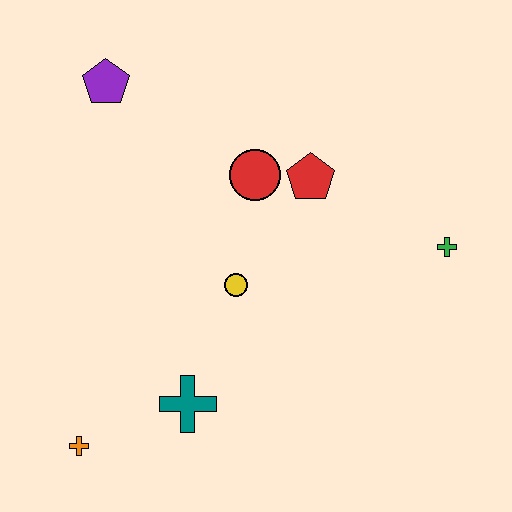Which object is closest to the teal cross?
The orange cross is closest to the teal cross.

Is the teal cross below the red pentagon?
Yes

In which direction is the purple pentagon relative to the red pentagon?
The purple pentagon is to the left of the red pentagon.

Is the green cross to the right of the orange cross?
Yes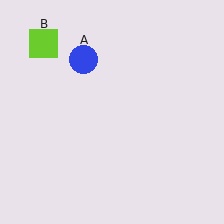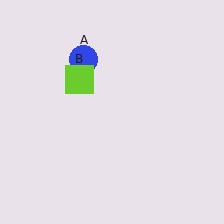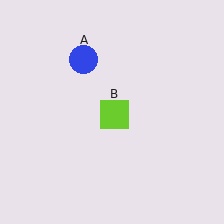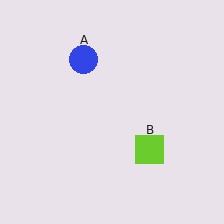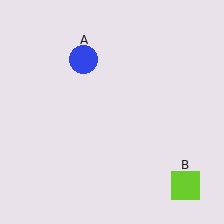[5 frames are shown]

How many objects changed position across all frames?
1 object changed position: lime square (object B).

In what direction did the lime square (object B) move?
The lime square (object B) moved down and to the right.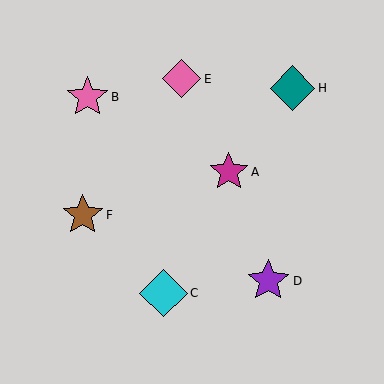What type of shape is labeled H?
Shape H is a teal diamond.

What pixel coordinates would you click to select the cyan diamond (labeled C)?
Click at (164, 293) to select the cyan diamond C.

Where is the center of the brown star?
The center of the brown star is at (83, 215).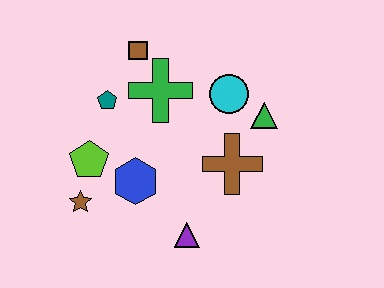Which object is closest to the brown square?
The green cross is closest to the brown square.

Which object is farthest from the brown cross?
The brown star is farthest from the brown cross.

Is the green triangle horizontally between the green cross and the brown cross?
No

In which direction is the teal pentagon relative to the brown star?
The teal pentagon is above the brown star.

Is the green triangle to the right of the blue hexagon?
Yes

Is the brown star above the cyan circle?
No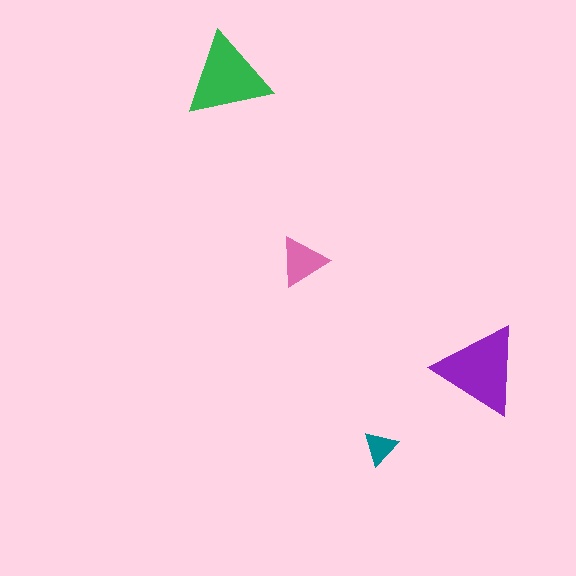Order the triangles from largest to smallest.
the purple one, the green one, the pink one, the teal one.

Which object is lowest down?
The teal triangle is bottommost.